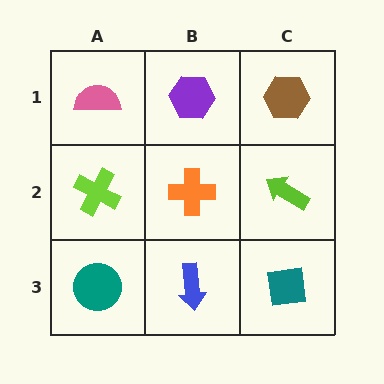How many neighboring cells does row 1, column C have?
2.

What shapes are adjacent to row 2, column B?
A purple hexagon (row 1, column B), a blue arrow (row 3, column B), a lime cross (row 2, column A), a lime arrow (row 2, column C).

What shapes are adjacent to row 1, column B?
An orange cross (row 2, column B), a pink semicircle (row 1, column A), a brown hexagon (row 1, column C).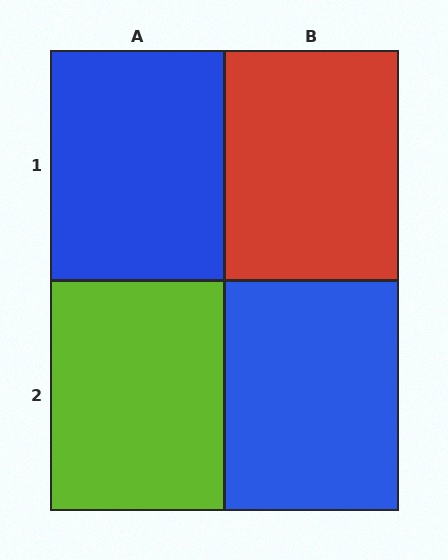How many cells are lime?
1 cell is lime.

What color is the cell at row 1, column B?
Red.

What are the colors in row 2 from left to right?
Lime, blue.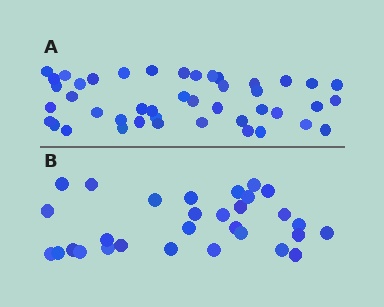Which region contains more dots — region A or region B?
Region A (the top region) has more dots.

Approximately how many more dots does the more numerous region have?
Region A has approximately 15 more dots than region B.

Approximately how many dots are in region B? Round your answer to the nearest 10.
About 30 dots.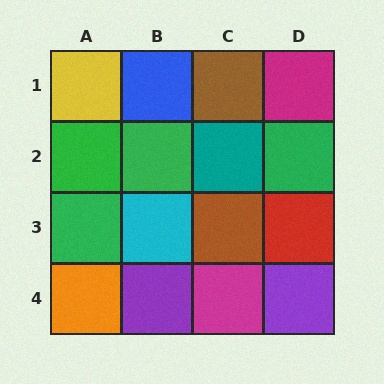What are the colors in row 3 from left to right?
Green, cyan, brown, red.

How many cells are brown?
2 cells are brown.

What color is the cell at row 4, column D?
Purple.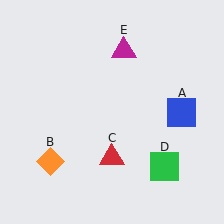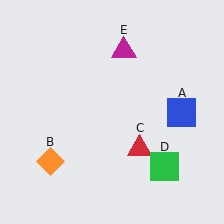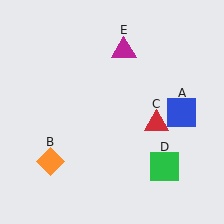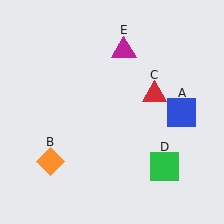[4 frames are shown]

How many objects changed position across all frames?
1 object changed position: red triangle (object C).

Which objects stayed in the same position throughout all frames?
Blue square (object A) and orange diamond (object B) and green square (object D) and magenta triangle (object E) remained stationary.